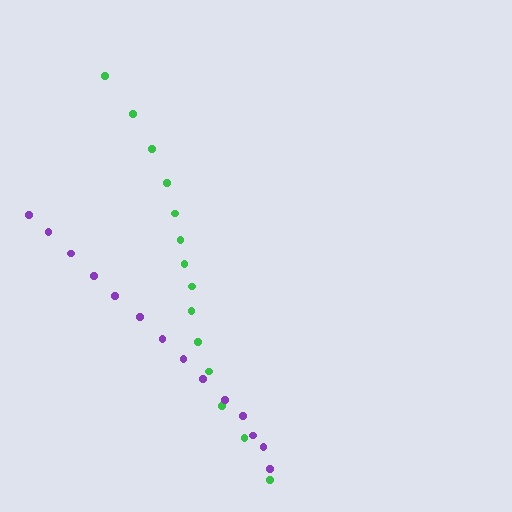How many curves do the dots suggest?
There are 2 distinct paths.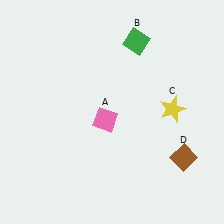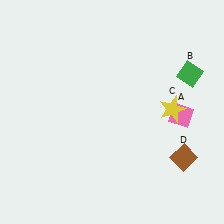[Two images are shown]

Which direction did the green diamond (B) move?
The green diamond (B) moved right.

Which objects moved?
The objects that moved are: the pink diamond (A), the green diamond (B).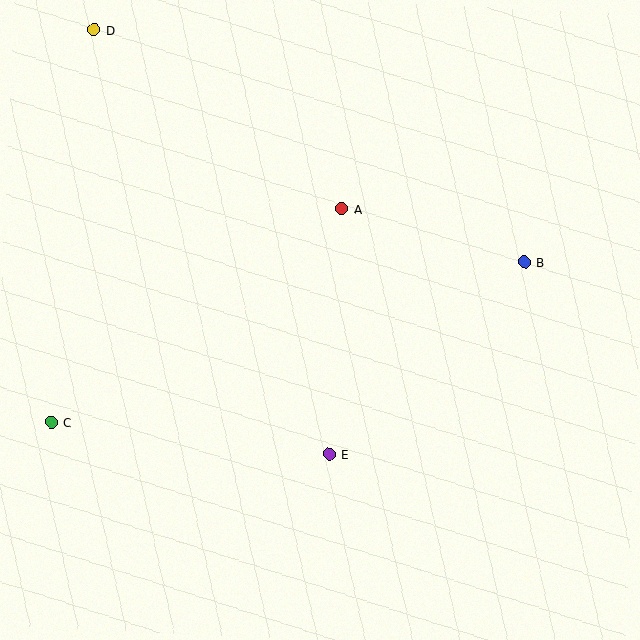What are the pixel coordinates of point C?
Point C is at (51, 422).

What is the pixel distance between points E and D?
The distance between E and D is 485 pixels.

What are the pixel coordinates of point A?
Point A is at (342, 208).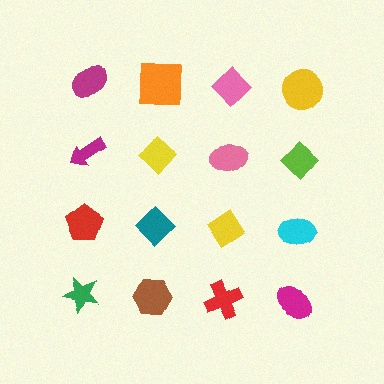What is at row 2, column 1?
A magenta arrow.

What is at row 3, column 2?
A teal diamond.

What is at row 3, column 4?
A cyan ellipse.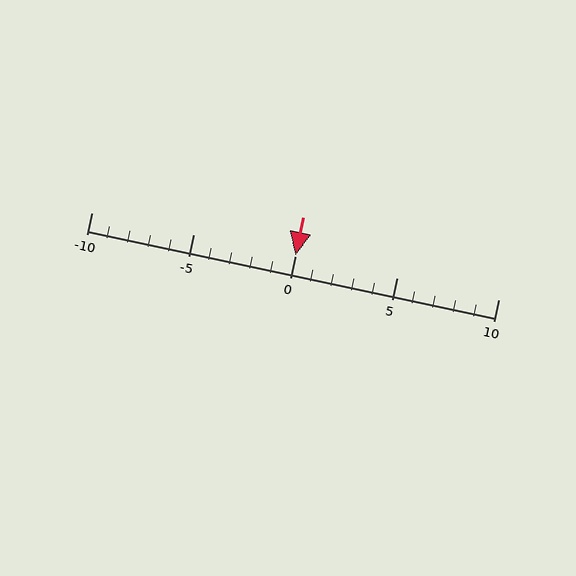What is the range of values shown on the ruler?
The ruler shows values from -10 to 10.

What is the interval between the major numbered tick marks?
The major tick marks are spaced 5 units apart.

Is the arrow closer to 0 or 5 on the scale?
The arrow is closer to 0.